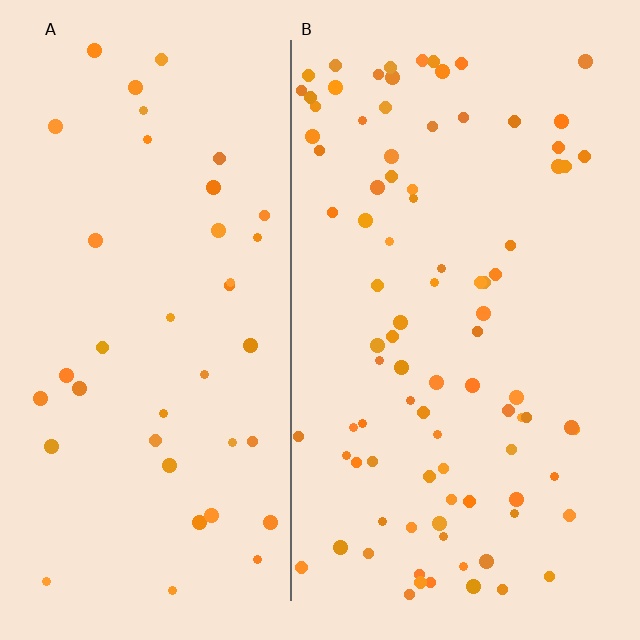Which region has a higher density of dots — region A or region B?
B (the right).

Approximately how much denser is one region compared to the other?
Approximately 2.2× — region B over region A.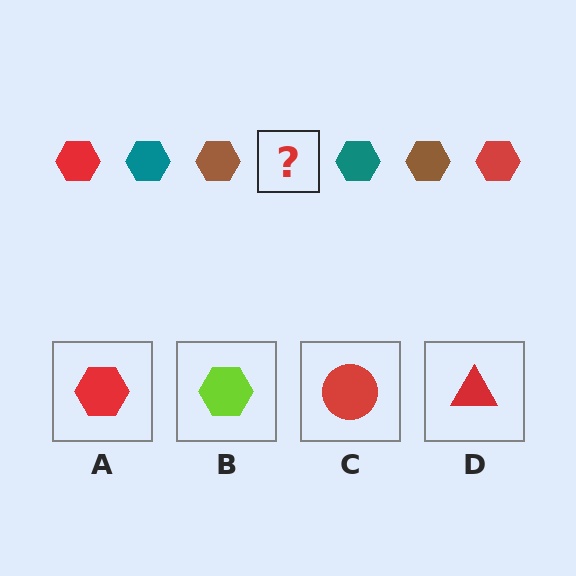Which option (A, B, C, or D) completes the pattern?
A.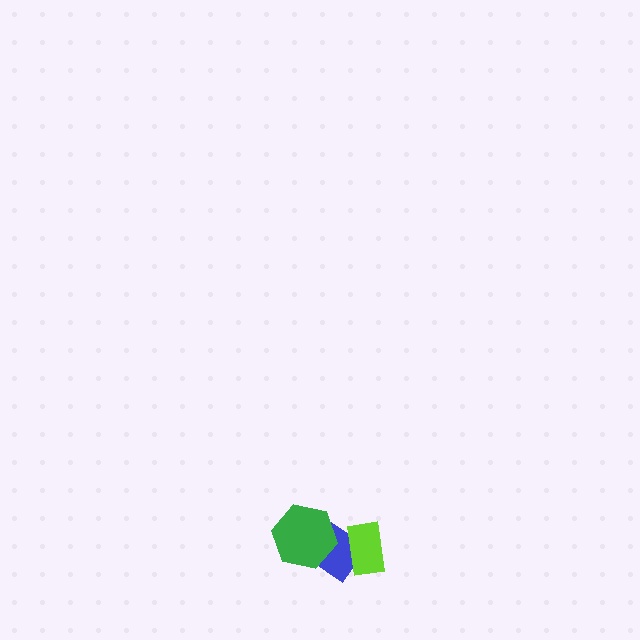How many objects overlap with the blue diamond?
2 objects overlap with the blue diamond.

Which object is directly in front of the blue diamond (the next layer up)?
The green hexagon is directly in front of the blue diamond.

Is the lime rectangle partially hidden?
No, no other shape covers it.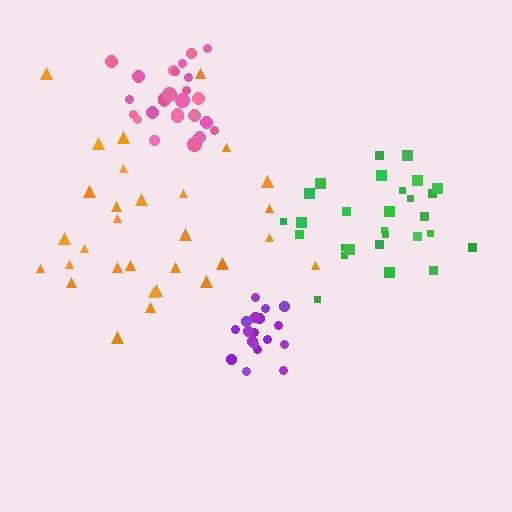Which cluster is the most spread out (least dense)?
Orange.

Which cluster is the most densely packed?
Purple.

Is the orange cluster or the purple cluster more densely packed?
Purple.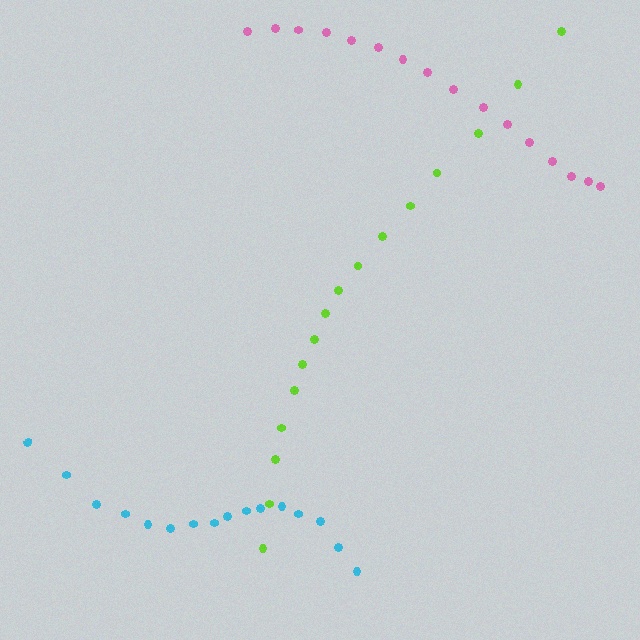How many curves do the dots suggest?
There are 3 distinct paths.